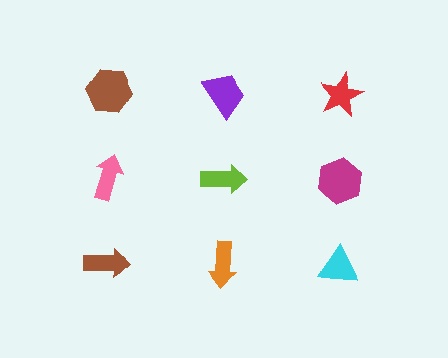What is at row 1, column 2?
A purple trapezoid.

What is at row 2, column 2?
A lime arrow.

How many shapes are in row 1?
3 shapes.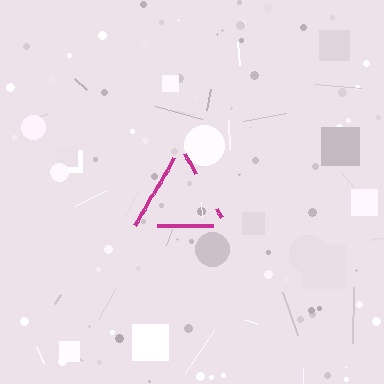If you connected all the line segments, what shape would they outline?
They would outline a triangle.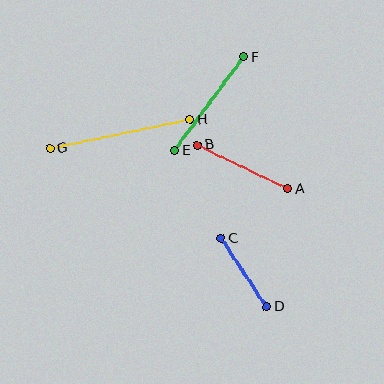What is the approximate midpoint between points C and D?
The midpoint is at approximately (244, 273) pixels.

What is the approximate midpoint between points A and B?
The midpoint is at approximately (243, 167) pixels.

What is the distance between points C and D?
The distance is approximately 82 pixels.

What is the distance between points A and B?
The distance is approximately 101 pixels.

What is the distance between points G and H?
The distance is approximately 143 pixels.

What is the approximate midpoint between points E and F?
The midpoint is at approximately (209, 104) pixels.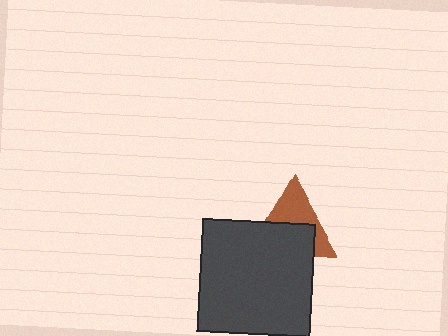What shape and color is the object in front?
The object in front is a dark gray square.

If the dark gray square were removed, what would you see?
You would see the complete brown triangle.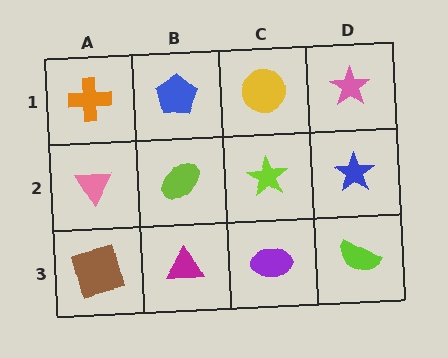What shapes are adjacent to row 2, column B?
A blue pentagon (row 1, column B), a magenta triangle (row 3, column B), a pink triangle (row 2, column A), a lime star (row 2, column C).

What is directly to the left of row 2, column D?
A lime star.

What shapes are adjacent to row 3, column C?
A lime star (row 2, column C), a magenta triangle (row 3, column B), a lime semicircle (row 3, column D).